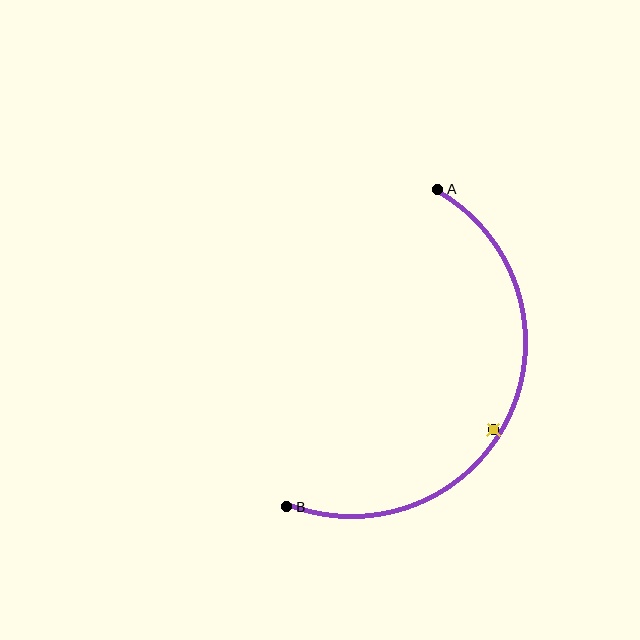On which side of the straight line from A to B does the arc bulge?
The arc bulges to the right of the straight line connecting A and B.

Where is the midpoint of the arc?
The arc midpoint is the point on the curve farthest from the straight line joining A and B. It sits to the right of that line.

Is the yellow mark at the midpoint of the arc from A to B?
No — the yellow mark does not lie on the arc at all. It sits slightly inside the curve.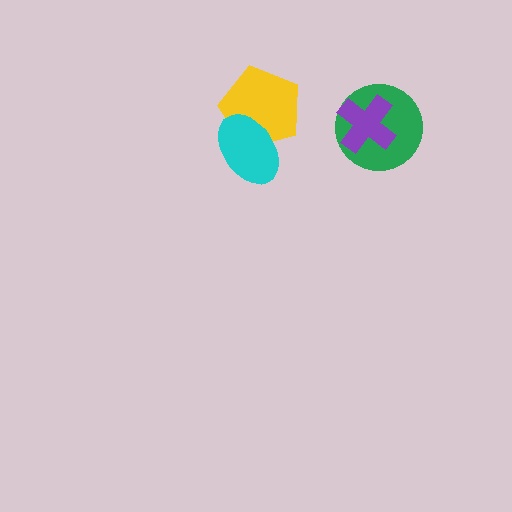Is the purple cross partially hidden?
No, no other shape covers it.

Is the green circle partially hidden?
Yes, it is partially covered by another shape.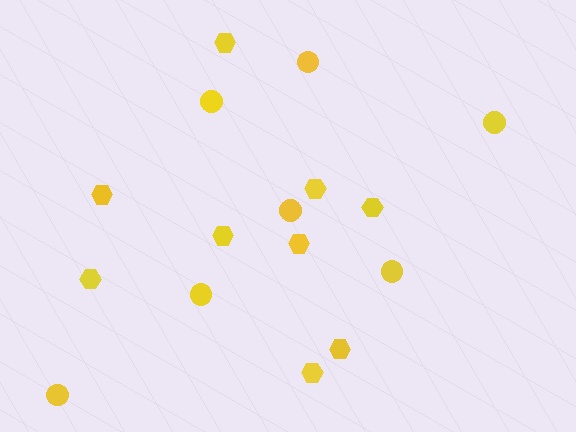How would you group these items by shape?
There are 2 groups: one group of circles (7) and one group of hexagons (9).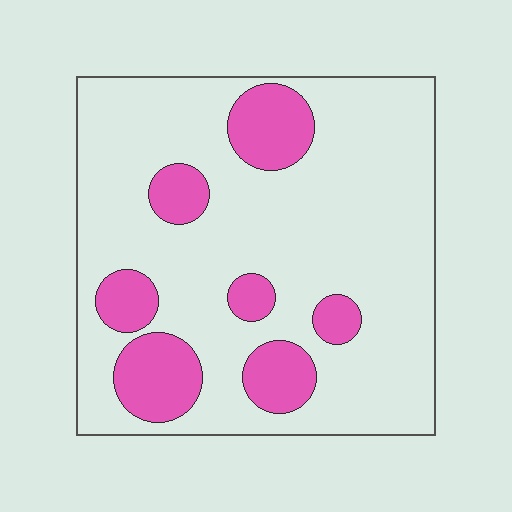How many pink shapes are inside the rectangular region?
7.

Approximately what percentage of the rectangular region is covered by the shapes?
Approximately 20%.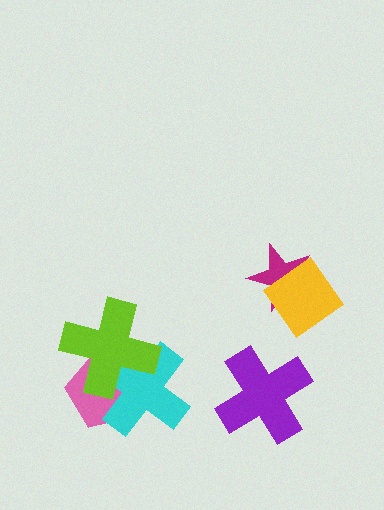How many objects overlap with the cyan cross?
2 objects overlap with the cyan cross.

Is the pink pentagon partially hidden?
Yes, it is partially covered by another shape.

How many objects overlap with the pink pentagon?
2 objects overlap with the pink pentagon.